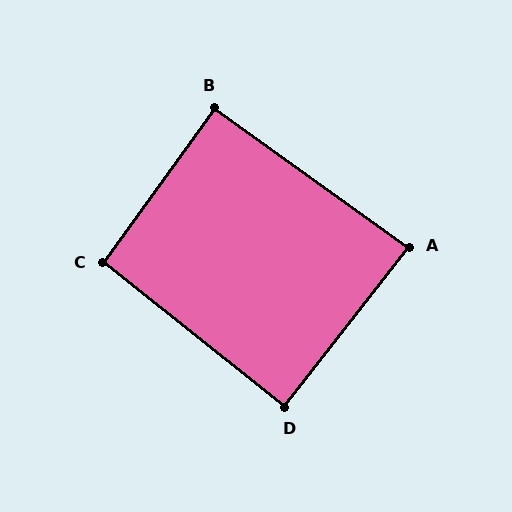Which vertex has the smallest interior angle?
A, at approximately 88 degrees.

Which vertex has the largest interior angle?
C, at approximately 92 degrees.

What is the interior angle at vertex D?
Approximately 90 degrees (approximately right).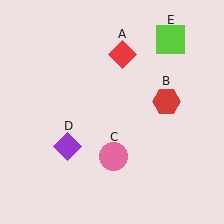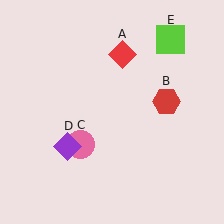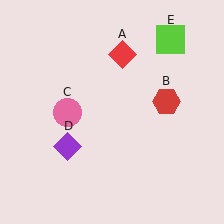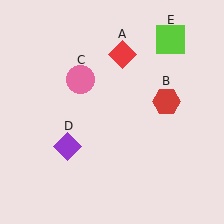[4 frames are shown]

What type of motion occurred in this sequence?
The pink circle (object C) rotated clockwise around the center of the scene.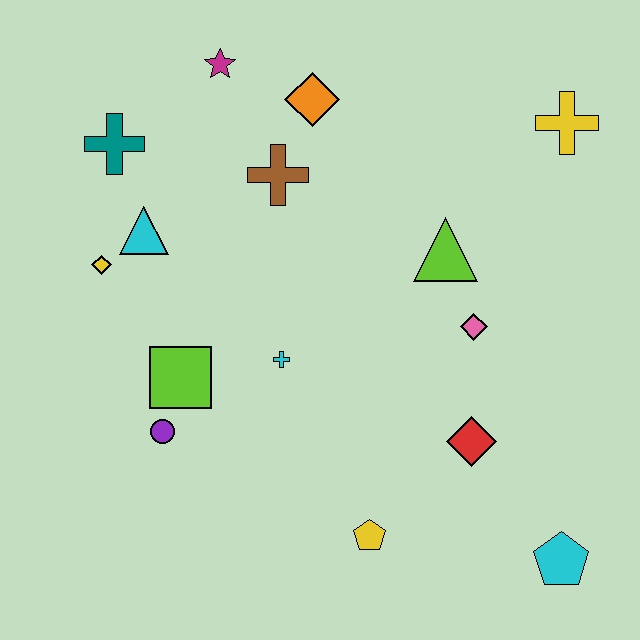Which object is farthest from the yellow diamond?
The cyan pentagon is farthest from the yellow diamond.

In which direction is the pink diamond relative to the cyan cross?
The pink diamond is to the right of the cyan cross.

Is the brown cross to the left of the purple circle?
No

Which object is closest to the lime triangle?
The pink diamond is closest to the lime triangle.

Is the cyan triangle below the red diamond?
No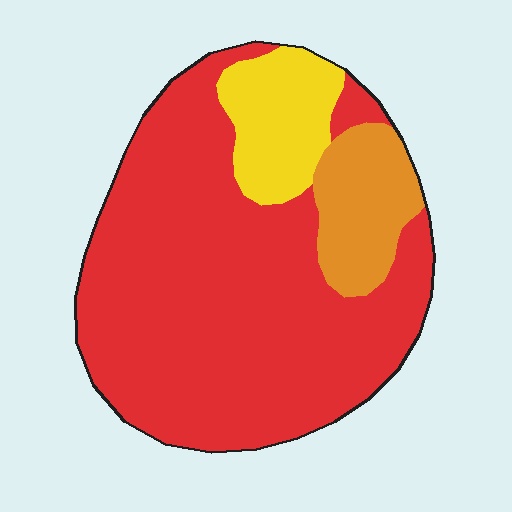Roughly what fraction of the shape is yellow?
Yellow covers 13% of the shape.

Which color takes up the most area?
Red, at roughly 75%.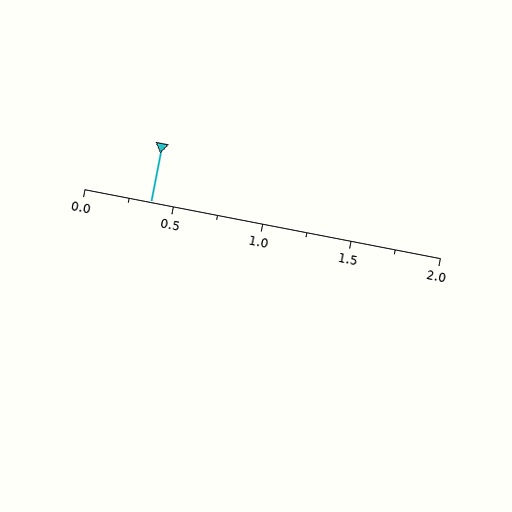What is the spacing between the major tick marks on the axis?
The major ticks are spaced 0.5 apart.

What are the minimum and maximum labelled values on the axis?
The axis runs from 0.0 to 2.0.